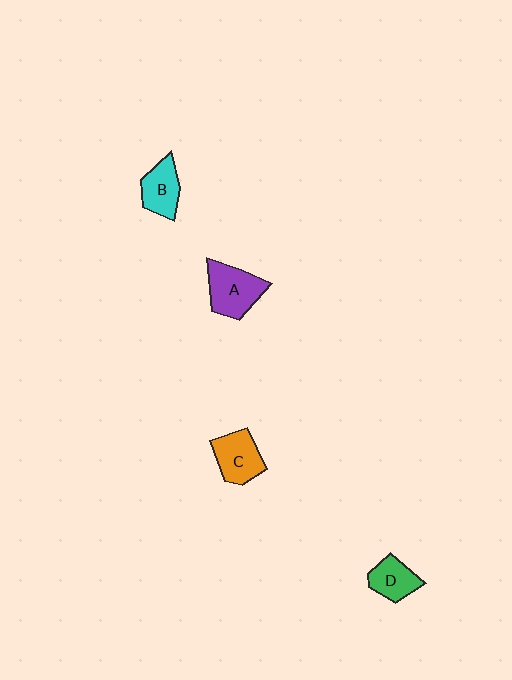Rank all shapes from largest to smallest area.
From largest to smallest: A (purple), C (orange), B (cyan), D (green).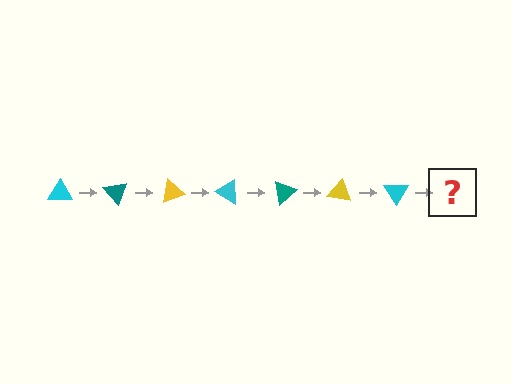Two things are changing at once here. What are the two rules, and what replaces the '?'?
The two rules are that it rotates 50 degrees each step and the color cycles through cyan, teal, and yellow. The '?' should be a teal triangle, rotated 350 degrees from the start.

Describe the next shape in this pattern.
It should be a teal triangle, rotated 350 degrees from the start.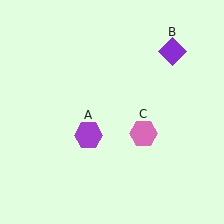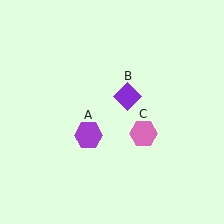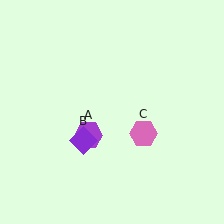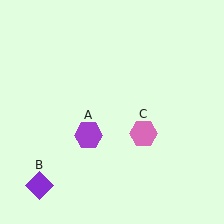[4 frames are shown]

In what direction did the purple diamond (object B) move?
The purple diamond (object B) moved down and to the left.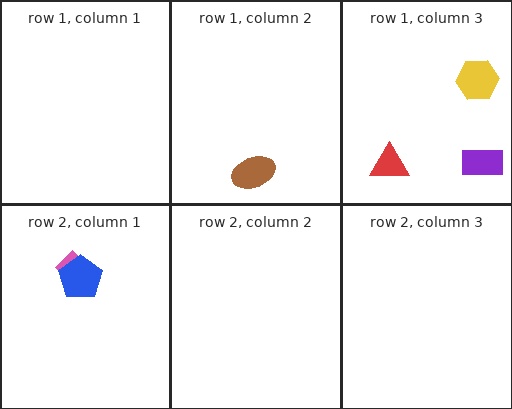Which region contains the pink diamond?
The row 2, column 1 region.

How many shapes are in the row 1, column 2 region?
1.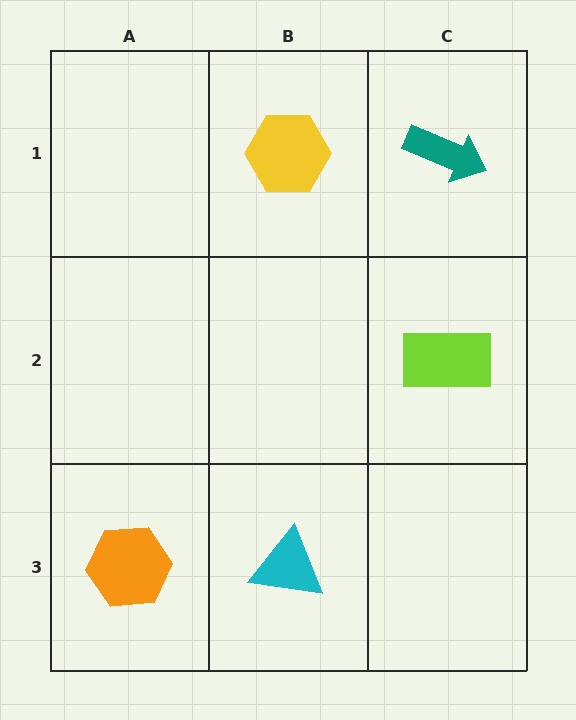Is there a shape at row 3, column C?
No, that cell is empty.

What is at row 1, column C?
A teal arrow.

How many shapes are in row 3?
2 shapes.